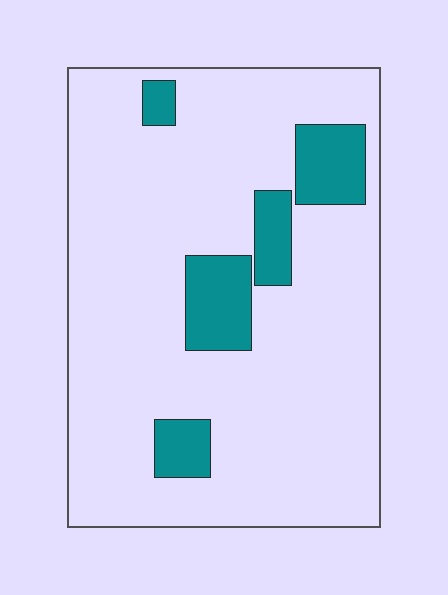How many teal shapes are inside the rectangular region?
5.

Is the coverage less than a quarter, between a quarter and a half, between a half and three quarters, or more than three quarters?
Less than a quarter.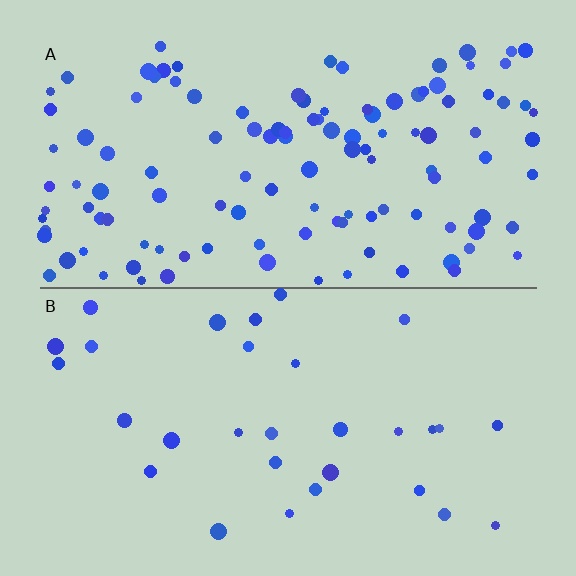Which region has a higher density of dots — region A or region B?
A (the top).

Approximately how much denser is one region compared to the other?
Approximately 3.9× — region A over region B.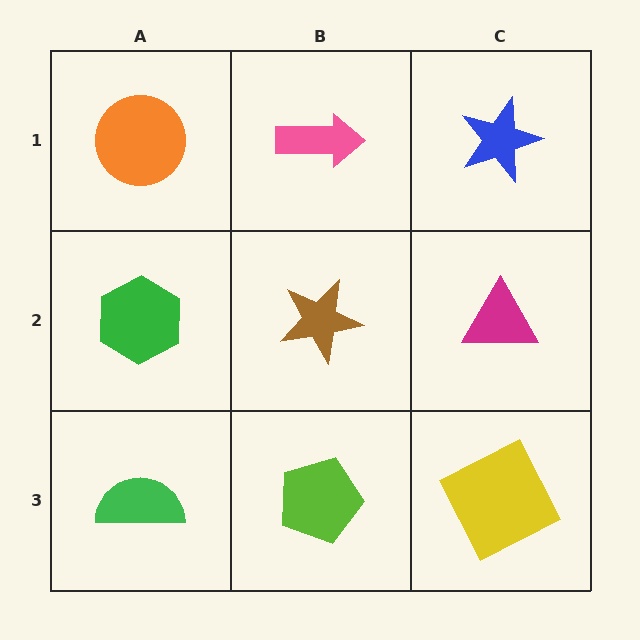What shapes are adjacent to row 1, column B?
A brown star (row 2, column B), an orange circle (row 1, column A), a blue star (row 1, column C).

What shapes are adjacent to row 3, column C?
A magenta triangle (row 2, column C), a lime pentagon (row 3, column B).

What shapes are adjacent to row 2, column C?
A blue star (row 1, column C), a yellow square (row 3, column C), a brown star (row 2, column B).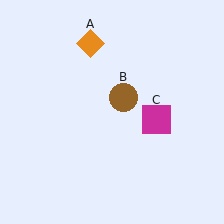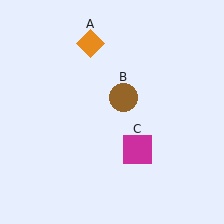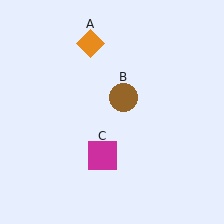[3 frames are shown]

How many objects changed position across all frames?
1 object changed position: magenta square (object C).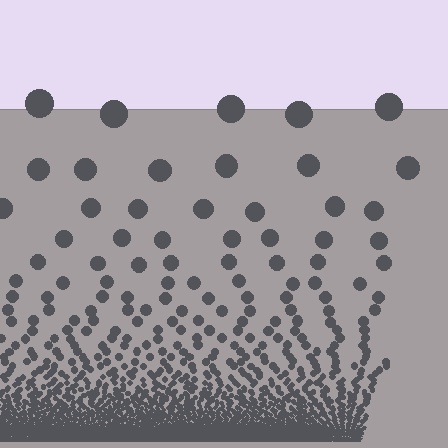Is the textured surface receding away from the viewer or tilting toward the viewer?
The surface appears to tilt toward the viewer. Texture elements get larger and sparser toward the top.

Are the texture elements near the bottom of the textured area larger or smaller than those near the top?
Smaller. The gradient is inverted — elements near the bottom are smaller and denser.